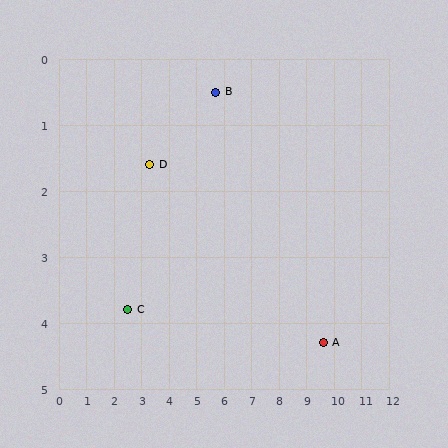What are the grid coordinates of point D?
Point D is at approximately (3.3, 1.6).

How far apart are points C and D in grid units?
Points C and D are about 2.3 grid units apart.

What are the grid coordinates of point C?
Point C is at approximately (2.5, 3.8).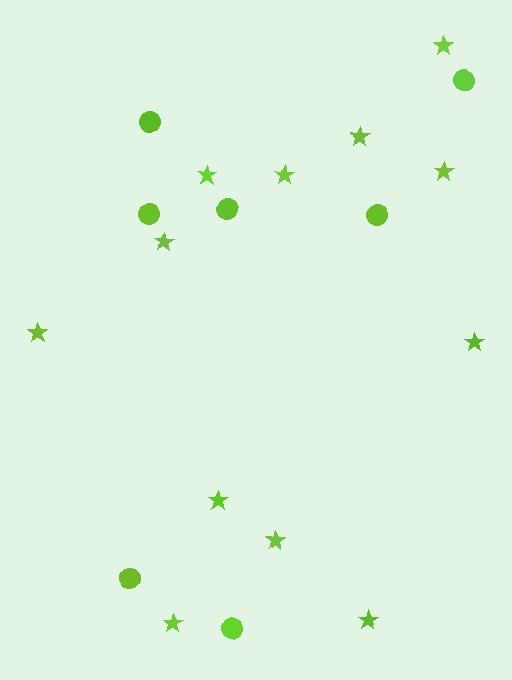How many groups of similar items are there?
There are 2 groups: one group of circles (7) and one group of stars (12).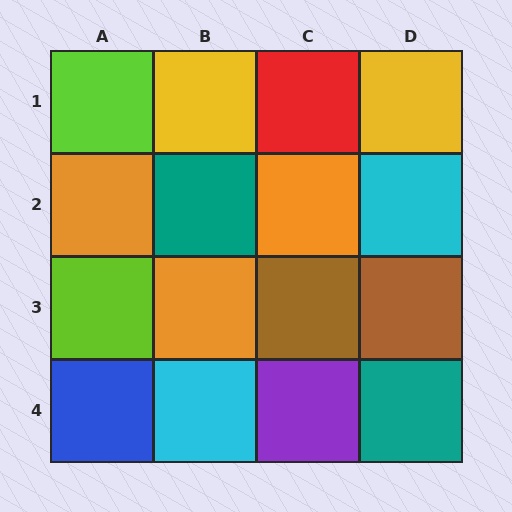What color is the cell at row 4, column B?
Cyan.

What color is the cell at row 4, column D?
Teal.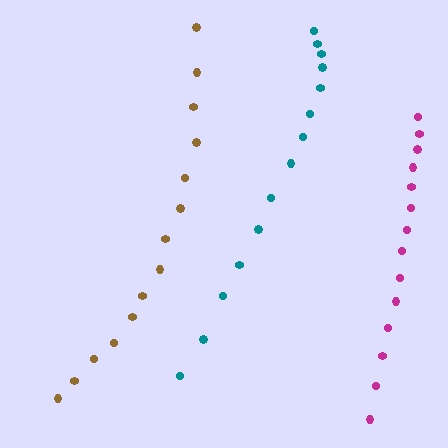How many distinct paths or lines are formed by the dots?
There are 3 distinct paths.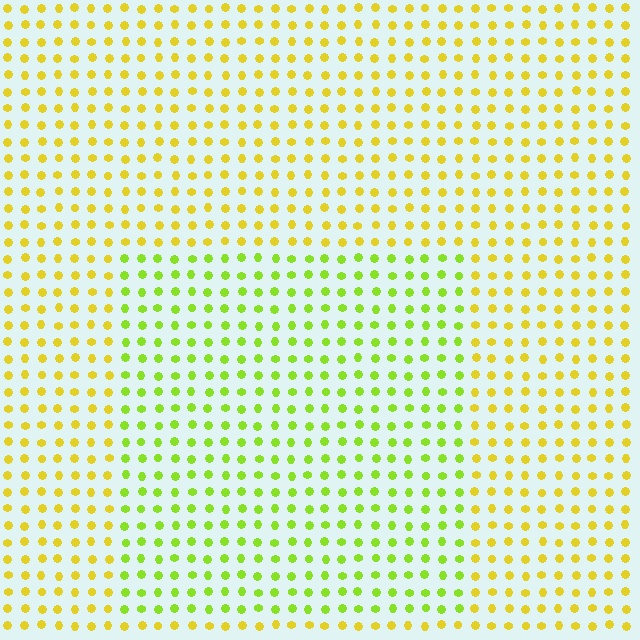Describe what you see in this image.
The image is filled with small yellow elements in a uniform arrangement. A rectangle-shaped region is visible where the elements are tinted to a slightly different hue, forming a subtle color boundary.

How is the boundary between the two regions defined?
The boundary is defined purely by a slight shift in hue (about 35 degrees). Spacing, size, and orientation are identical on both sides.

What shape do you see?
I see a rectangle.